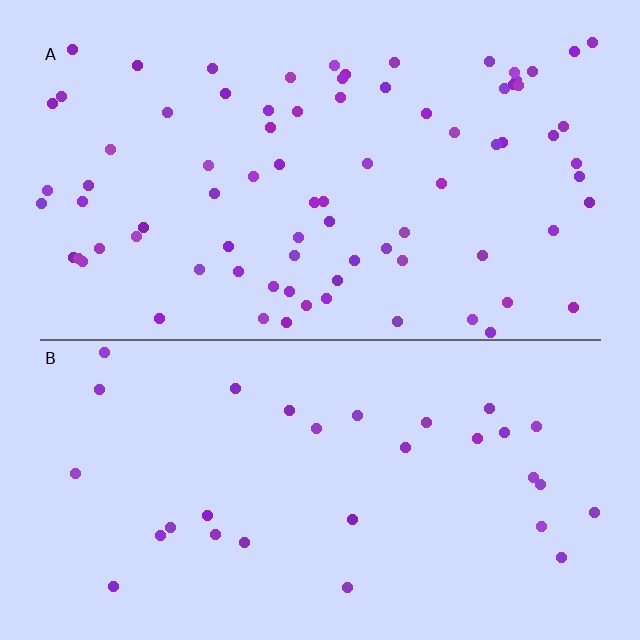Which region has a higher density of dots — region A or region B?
A (the top).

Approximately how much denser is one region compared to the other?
Approximately 2.6× — region A over region B.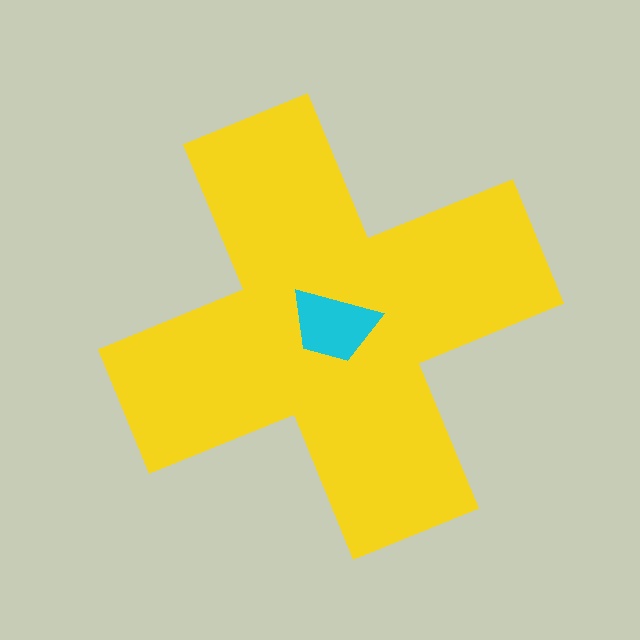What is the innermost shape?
The cyan trapezoid.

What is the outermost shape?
The yellow cross.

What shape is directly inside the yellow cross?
The cyan trapezoid.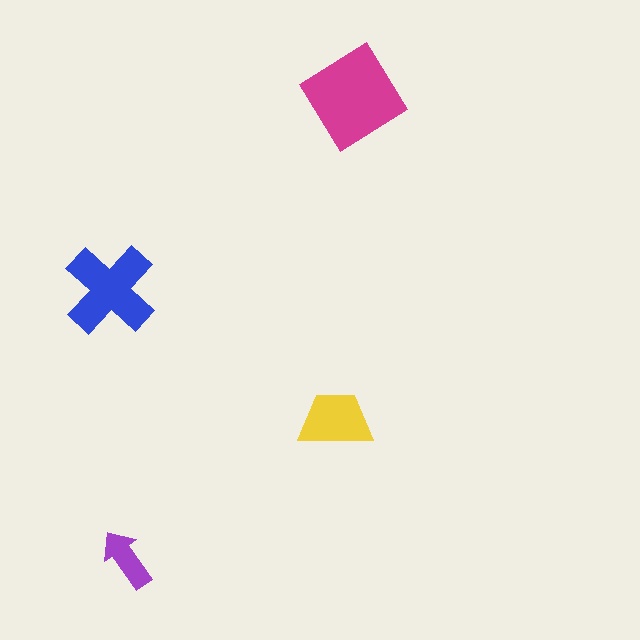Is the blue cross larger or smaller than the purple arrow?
Larger.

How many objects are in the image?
There are 4 objects in the image.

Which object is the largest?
The magenta diamond.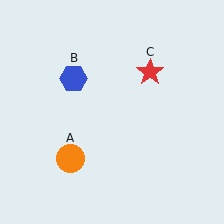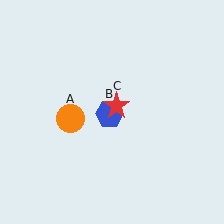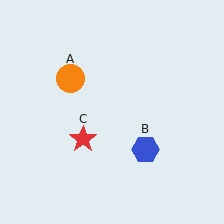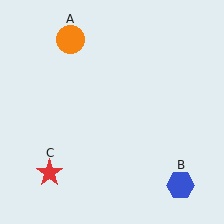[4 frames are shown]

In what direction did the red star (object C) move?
The red star (object C) moved down and to the left.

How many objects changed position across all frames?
3 objects changed position: orange circle (object A), blue hexagon (object B), red star (object C).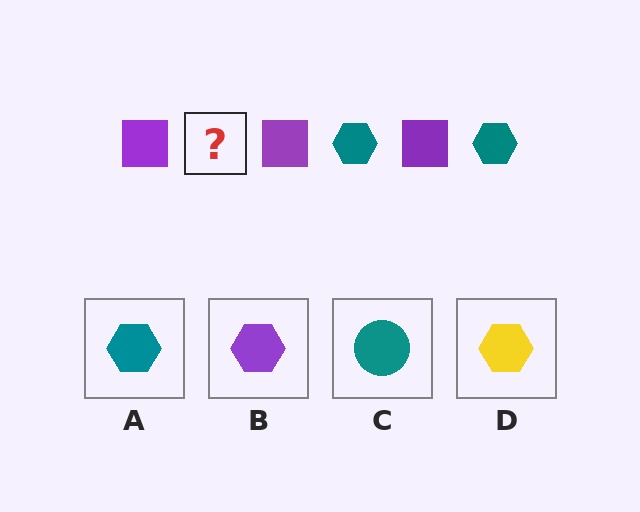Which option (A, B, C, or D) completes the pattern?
A.